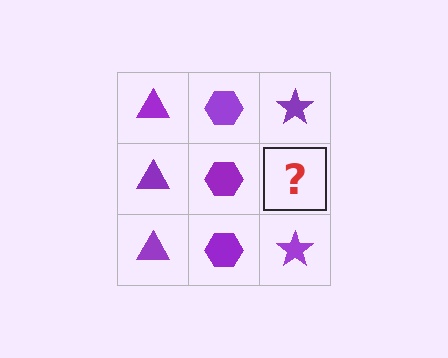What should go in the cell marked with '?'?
The missing cell should contain a purple star.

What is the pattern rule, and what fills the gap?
The rule is that each column has a consistent shape. The gap should be filled with a purple star.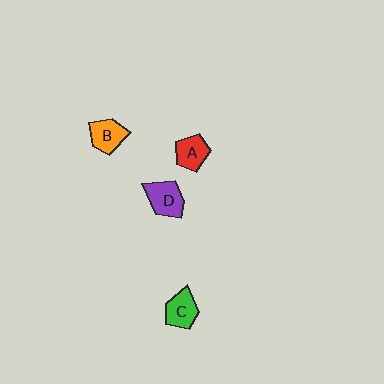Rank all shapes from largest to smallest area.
From largest to smallest: D (purple), C (green), B (orange), A (red).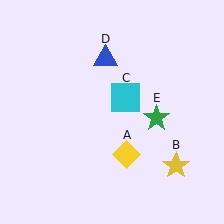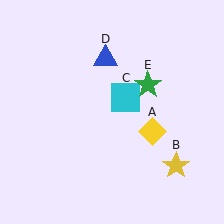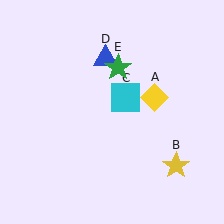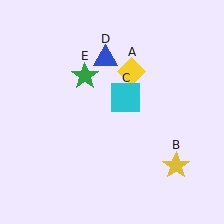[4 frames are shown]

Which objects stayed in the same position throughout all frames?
Yellow star (object B) and cyan square (object C) and blue triangle (object D) remained stationary.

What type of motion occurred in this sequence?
The yellow diamond (object A), green star (object E) rotated counterclockwise around the center of the scene.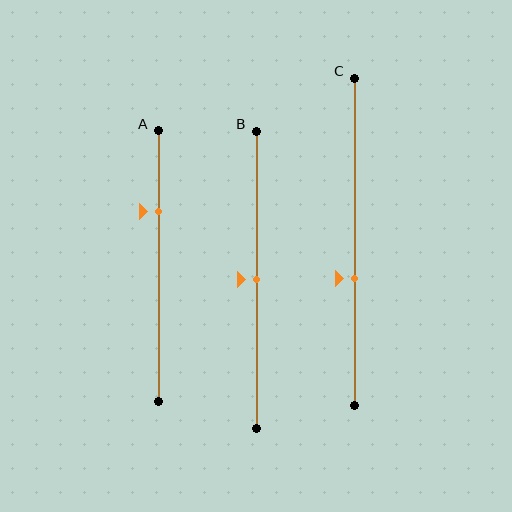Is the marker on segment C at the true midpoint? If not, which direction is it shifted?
No, the marker on segment C is shifted downward by about 11% of the segment length.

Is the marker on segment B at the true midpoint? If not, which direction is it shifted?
Yes, the marker on segment B is at the true midpoint.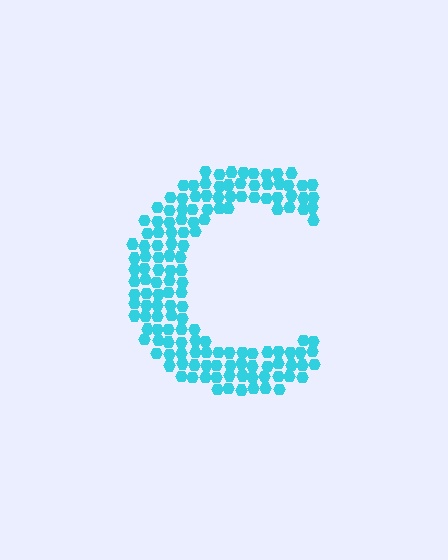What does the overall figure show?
The overall figure shows the letter C.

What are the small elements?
The small elements are hexagons.